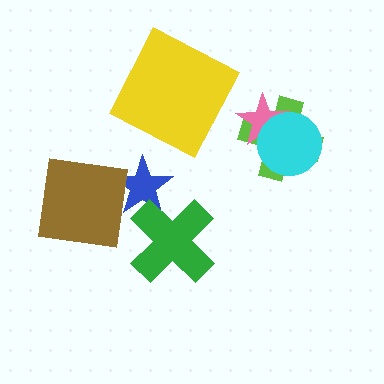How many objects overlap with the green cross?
1 object overlaps with the green cross.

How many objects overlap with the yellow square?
0 objects overlap with the yellow square.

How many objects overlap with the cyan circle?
2 objects overlap with the cyan circle.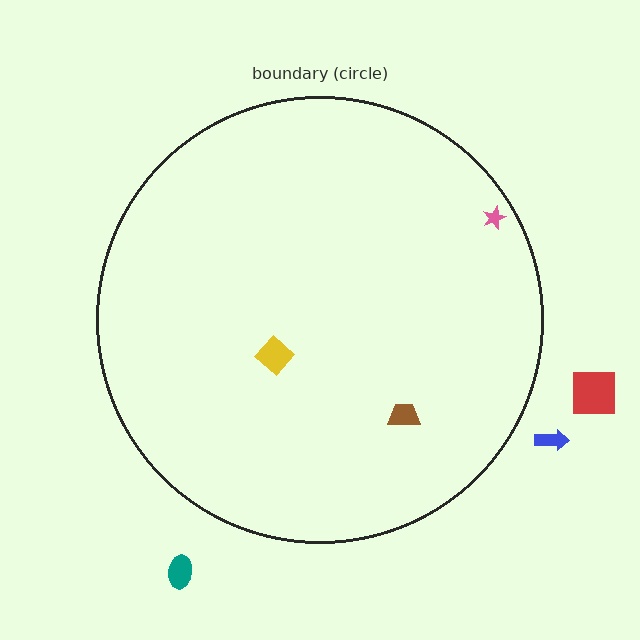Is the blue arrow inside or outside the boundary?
Outside.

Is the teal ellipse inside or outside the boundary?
Outside.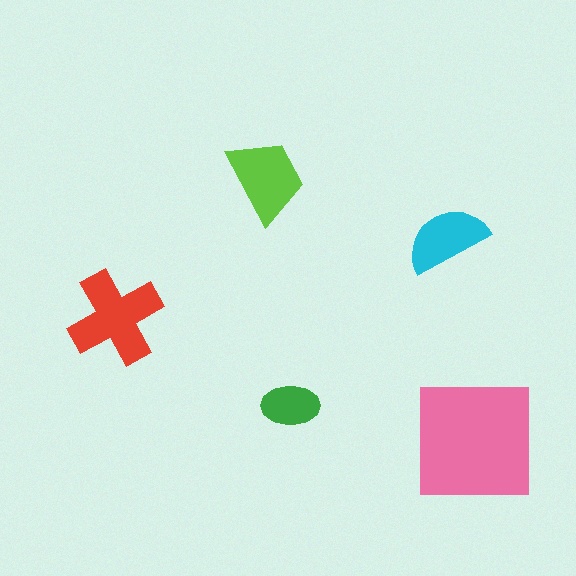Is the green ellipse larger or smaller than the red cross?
Smaller.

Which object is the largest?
The pink square.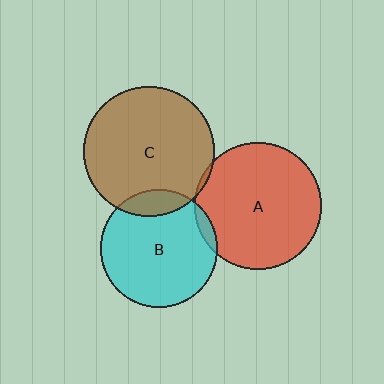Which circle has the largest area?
Circle C (brown).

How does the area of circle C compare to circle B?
Approximately 1.2 times.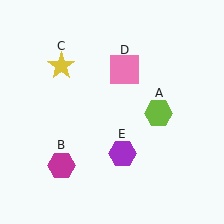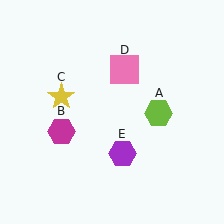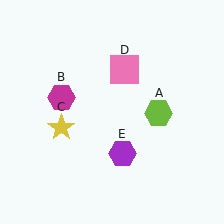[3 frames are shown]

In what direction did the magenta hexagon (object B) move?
The magenta hexagon (object B) moved up.